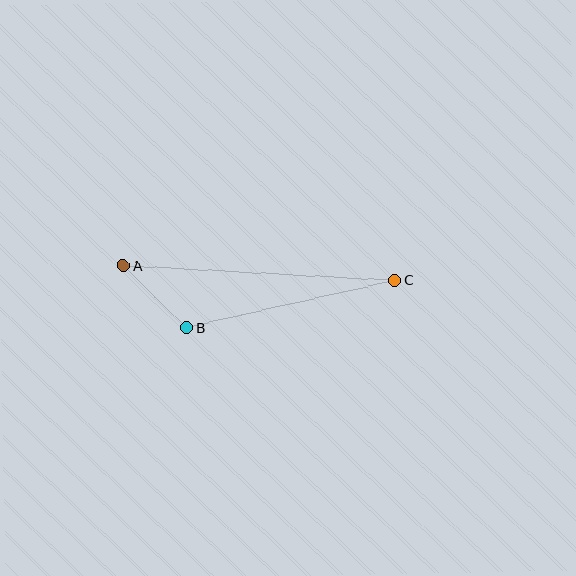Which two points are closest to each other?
Points A and B are closest to each other.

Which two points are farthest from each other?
Points A and C are farthest from each other.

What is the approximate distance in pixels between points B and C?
The distance between B and C is approximately 214 pixels.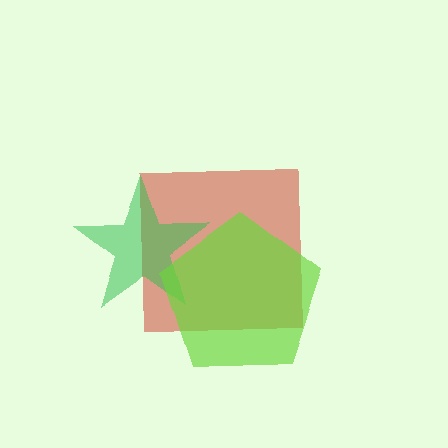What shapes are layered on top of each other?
The layered shapes are: a red square, a green star, a lime pentagon.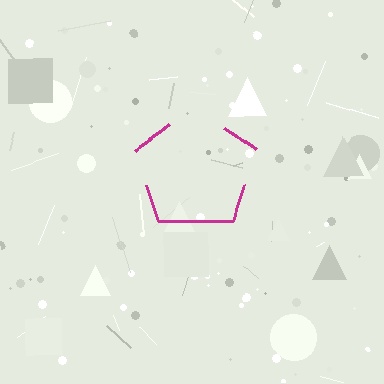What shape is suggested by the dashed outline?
The dashed outline suggests a pentagon.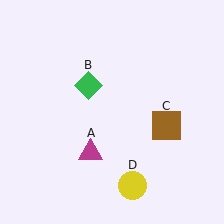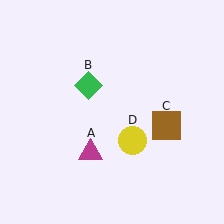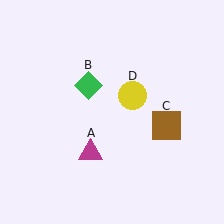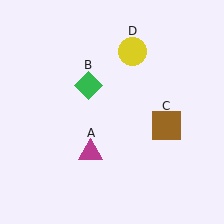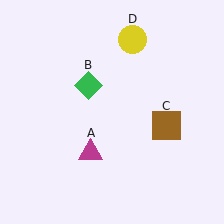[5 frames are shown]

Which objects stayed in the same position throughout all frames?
Magenta triangle (object A) and green diamond (object B) and brown square (object C) remained stationary.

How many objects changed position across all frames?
1 object changed position: yellow circle (object D).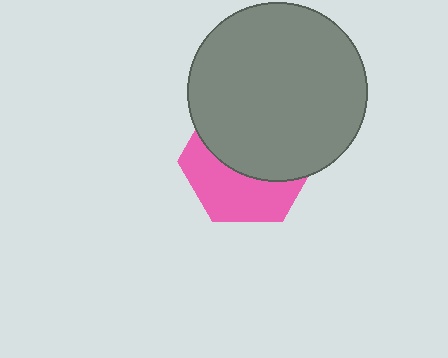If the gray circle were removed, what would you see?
You would see the complete pink hexagon.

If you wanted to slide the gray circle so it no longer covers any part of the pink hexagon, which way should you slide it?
Slide it up — that is the most direct way to separate the two shapes.